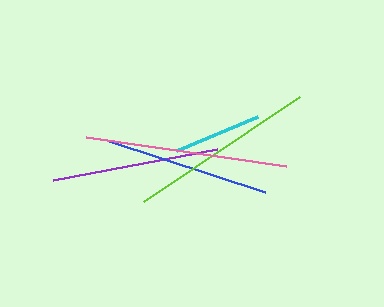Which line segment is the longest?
The pink line is the longest at approximately 202 pixels.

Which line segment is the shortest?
The cyan line is the shortest at approximately 88 pixels.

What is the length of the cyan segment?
The cyan segment is approximately 88 pixels long.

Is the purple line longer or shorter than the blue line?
The purple line is longer than the blue line.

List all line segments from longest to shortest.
From longest to shortest: pink, lime, purple, blue, cyan.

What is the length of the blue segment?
The blue segment is approximately 163 pixels long.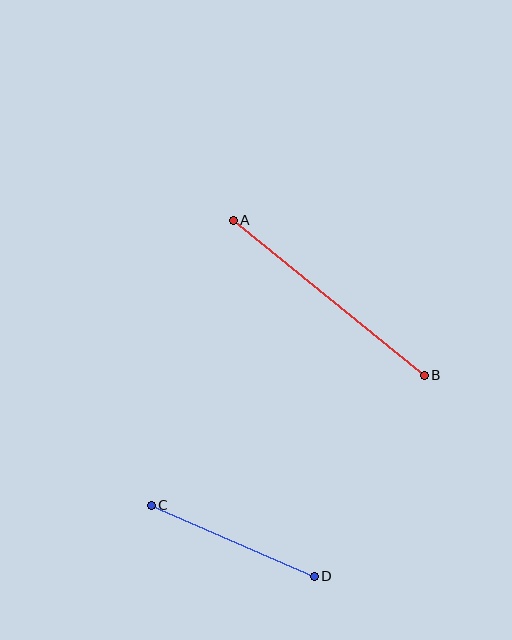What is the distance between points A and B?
The distance is approximately 246 pixels.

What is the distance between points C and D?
The distance is approximately 178 pixels.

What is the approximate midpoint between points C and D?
The midpoint is at approximately (233, 541) pixels.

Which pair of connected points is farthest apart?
Points A and B are farthest apart.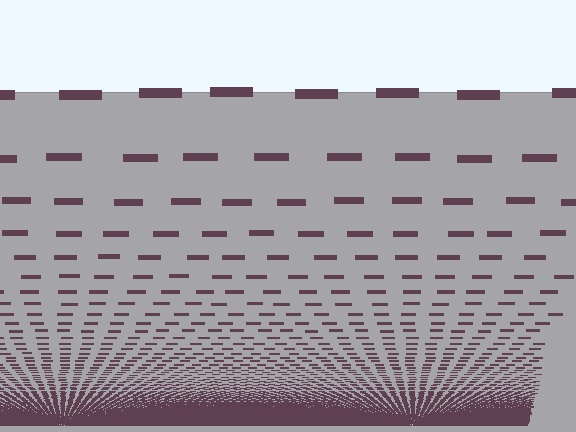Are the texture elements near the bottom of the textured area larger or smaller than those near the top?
Smaller. The gradient is inverted — elements near the bottom are smaller and denser.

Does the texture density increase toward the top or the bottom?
Density increases toward the bottom.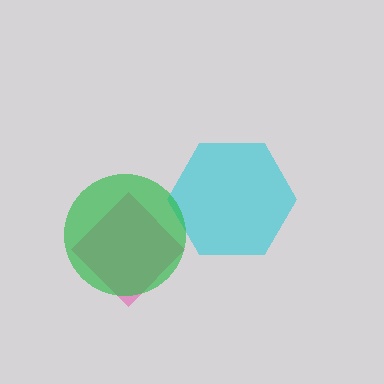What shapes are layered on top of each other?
The layered shapes are: a pink diamond, a cyan hexagon, a green circle.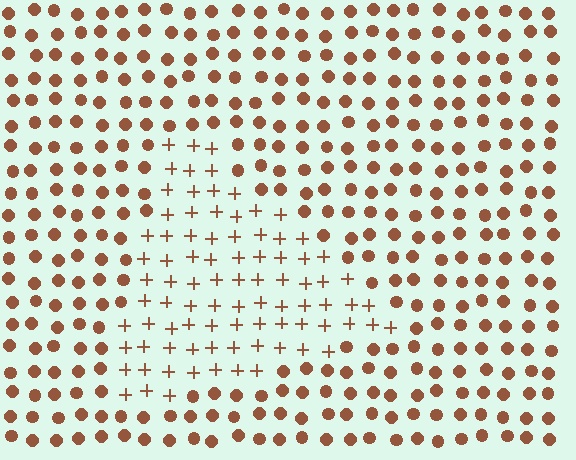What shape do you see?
I see a triangle.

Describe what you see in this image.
The image is filled with small brown elements arranged in a uniform grid. A triangle-shaped region contains plus signs, while the surrounding area contains circles. The boundary is defined purely by the change in element shape.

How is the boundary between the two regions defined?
The boundary is defined by a change in element shape: plus signs inside vs. circles outside. All elements share the same color and spacing.